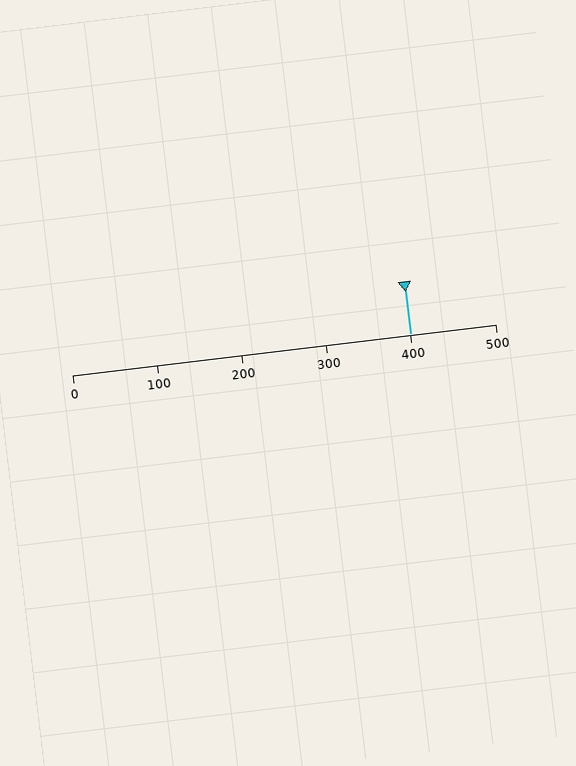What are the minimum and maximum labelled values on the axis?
The axis runs from 0 to 500.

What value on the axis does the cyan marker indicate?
The marker indicates approximately 400.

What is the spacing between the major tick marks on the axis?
The major ticks are spaced 100 apart.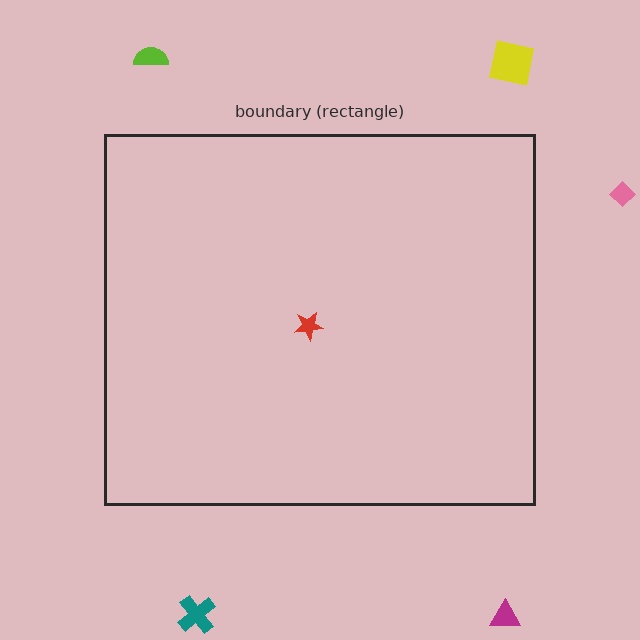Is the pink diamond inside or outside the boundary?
Outside.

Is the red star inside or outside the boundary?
Inside.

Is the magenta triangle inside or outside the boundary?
Outside.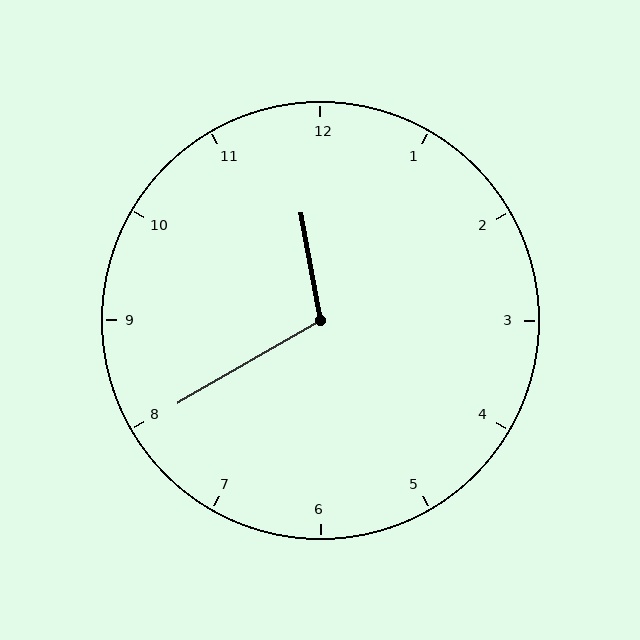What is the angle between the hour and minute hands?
Approximately 110 degrees.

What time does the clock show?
11:40.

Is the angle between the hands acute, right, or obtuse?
It is obtuse.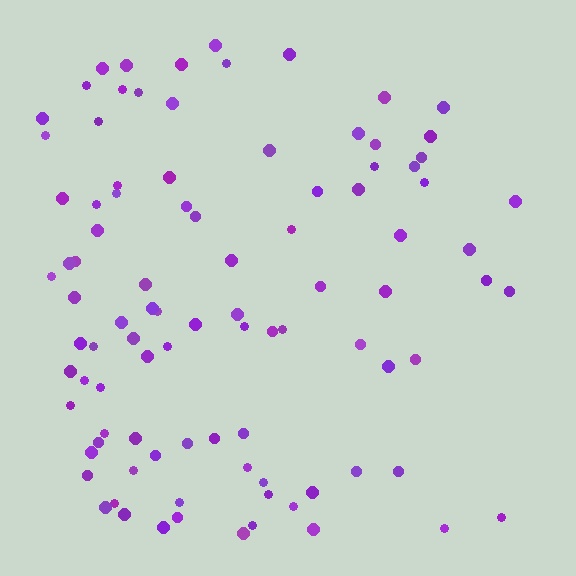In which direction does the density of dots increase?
From right to left, with the left side densest.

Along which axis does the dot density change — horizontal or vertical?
Horizontal.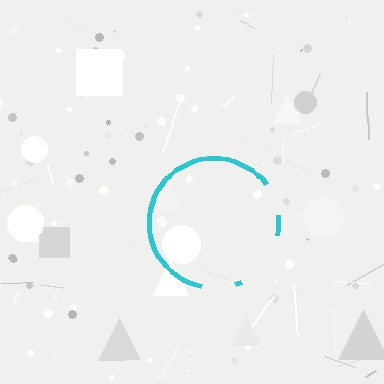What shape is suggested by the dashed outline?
The dashed outline suggests a circle.